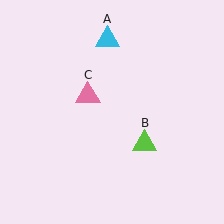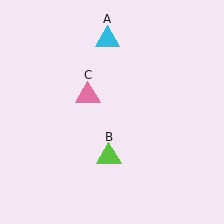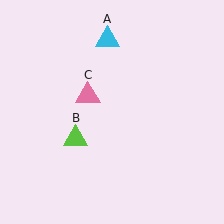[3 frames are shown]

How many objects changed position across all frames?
1 object changed position: lime triangle (object B).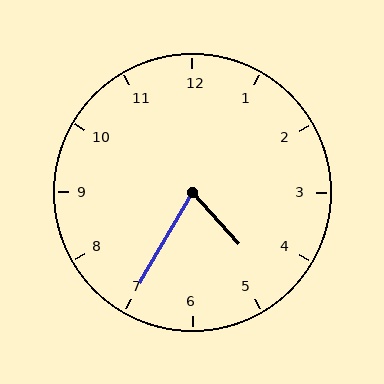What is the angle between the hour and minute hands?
Approximately 72 degrees.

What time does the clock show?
4:35.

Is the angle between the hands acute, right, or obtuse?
It is acute.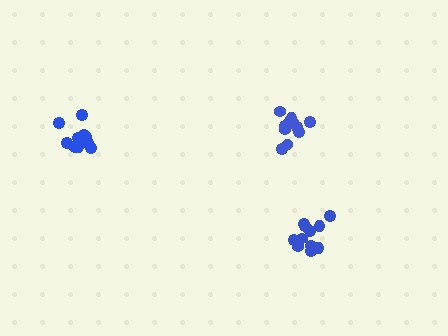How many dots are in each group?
Group 1: 11 dots, Group 2: 11 dots, Group 3: 11 dots (33 total).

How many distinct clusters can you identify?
There are 3 distinct clusters.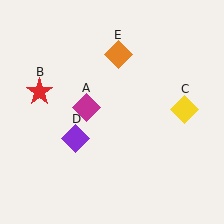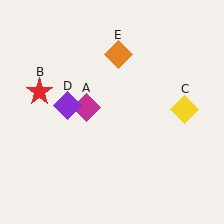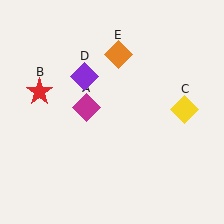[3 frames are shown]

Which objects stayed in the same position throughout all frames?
Magenta diamond (object A) and red star (object B) and yellow diamond (object C) and orange diamond (object E) remained stationary.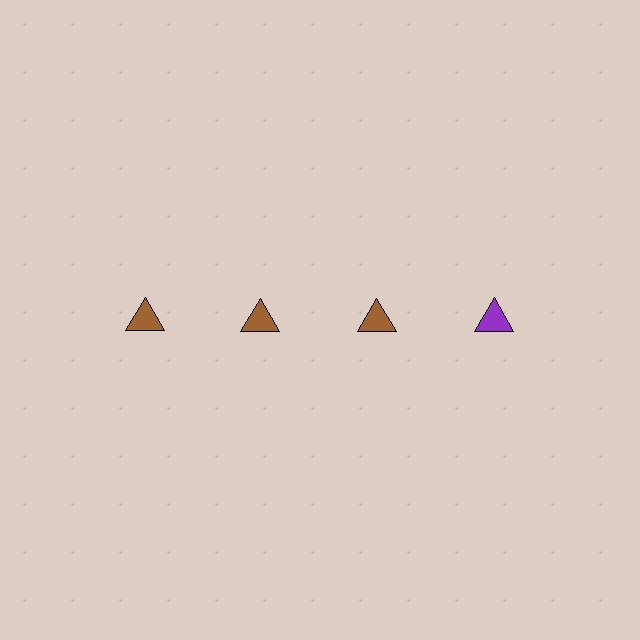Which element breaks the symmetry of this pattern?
The purple triangle in the top row, second from right column breaks the symmetry. All other shapes are brown triangles.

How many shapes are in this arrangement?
There are 4 shapes arranged in a grid pattern.